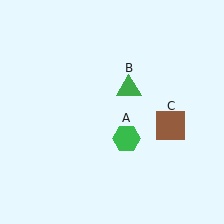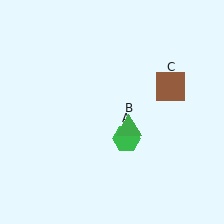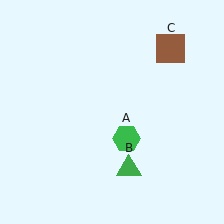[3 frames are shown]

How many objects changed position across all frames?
2 objects changed position: green triangle (object B), brown square (object C).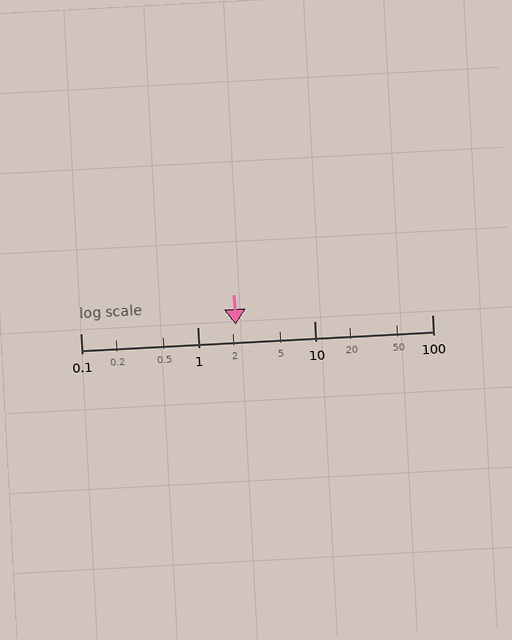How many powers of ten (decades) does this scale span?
The scale spans 3 decades, from 0.1 to 100.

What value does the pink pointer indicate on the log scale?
The pointer indicates approximately 2.1.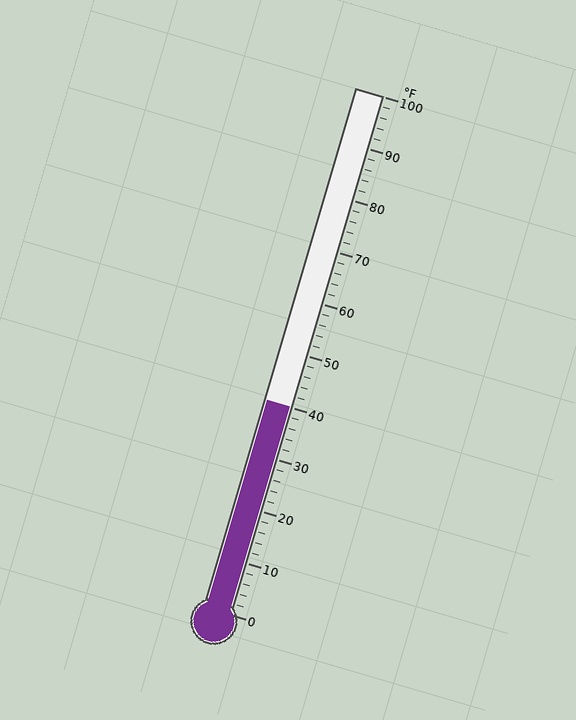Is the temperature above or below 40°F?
The temperature is at 40°F.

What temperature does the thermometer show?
The thermometer shows approximately 40°F.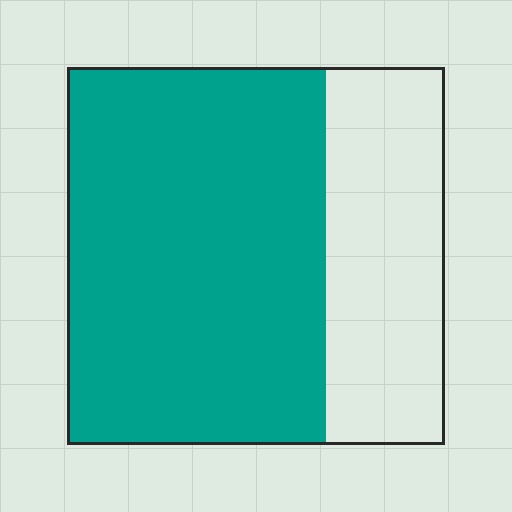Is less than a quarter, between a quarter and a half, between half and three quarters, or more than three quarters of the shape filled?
Between half and three quarters.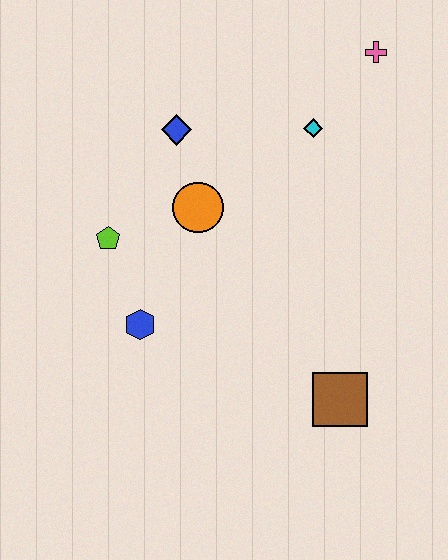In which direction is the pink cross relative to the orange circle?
The pink cross is to the right of the orange circle.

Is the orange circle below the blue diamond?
Yes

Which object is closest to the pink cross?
The cyan diamond is closest to the pink cross.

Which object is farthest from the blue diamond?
The brown square is farthest from the blue diamond.